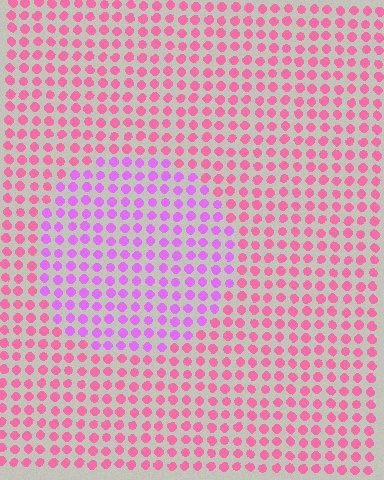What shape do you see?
I see a circle.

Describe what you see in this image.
The image is filled with small pink elements in a uniform arrangement. A circle-shaped region is visible where the elements are tinted to a slightly different hue, forming a subtle color boundary.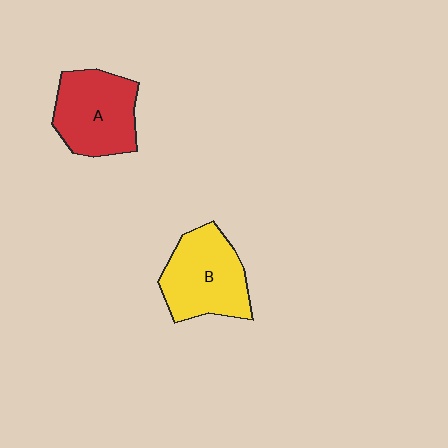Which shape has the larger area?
Shape B (yellow).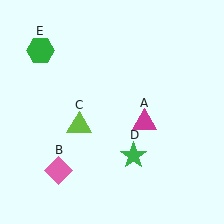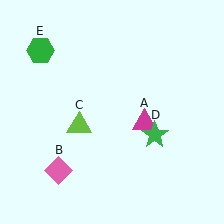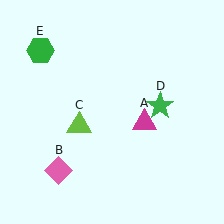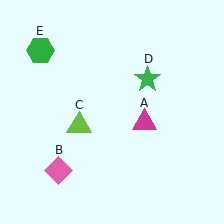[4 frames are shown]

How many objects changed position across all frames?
1 object changed position: green star (object D).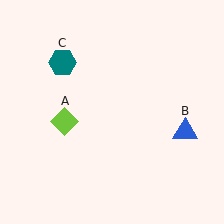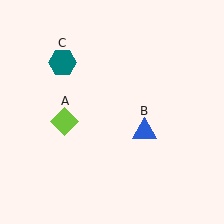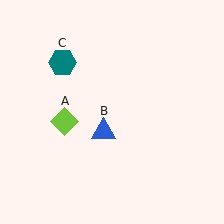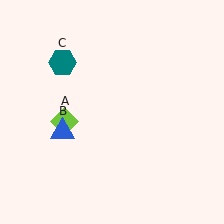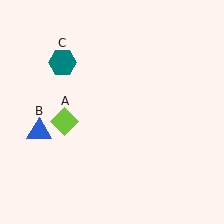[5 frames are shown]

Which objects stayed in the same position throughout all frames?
Lime diamond (object A) and teal hexagon (object C) remained stationary.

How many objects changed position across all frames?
1 object changed position: blue triangle (object B).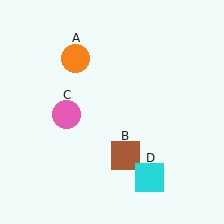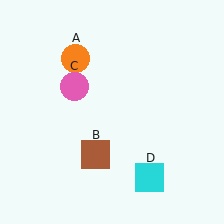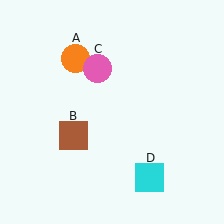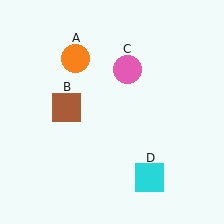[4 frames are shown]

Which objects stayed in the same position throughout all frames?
Orange circle (object A) and cyan square (object D) remained stationary.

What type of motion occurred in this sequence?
The brown square (object B), pink circle (object C) rotated clockwise around the center of the scene.